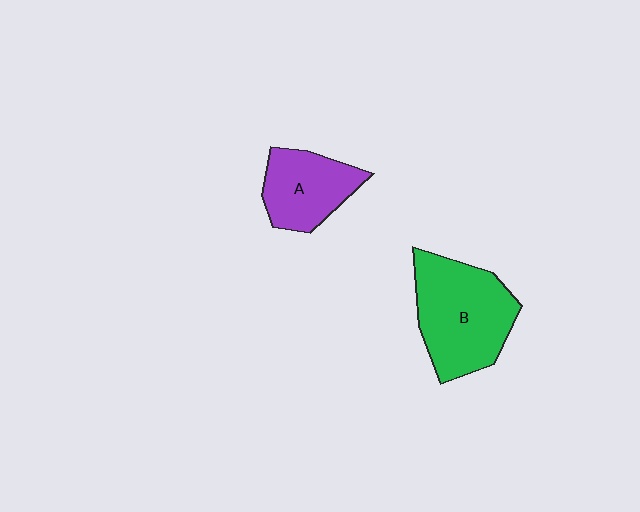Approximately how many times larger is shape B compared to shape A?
Approximately 1.6 times.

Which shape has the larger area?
Shape B (green).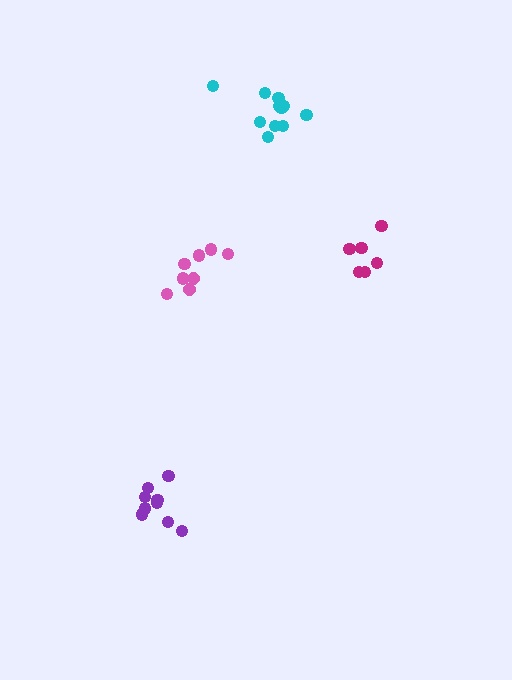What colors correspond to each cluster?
The clusters are colored: magenta, pink, purple, cyan.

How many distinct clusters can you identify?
There are 4 distinct clusters.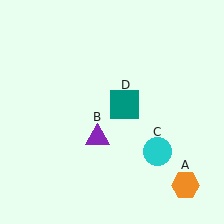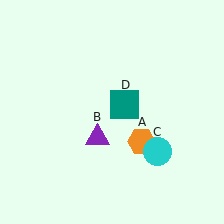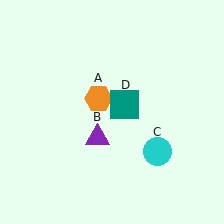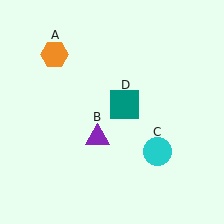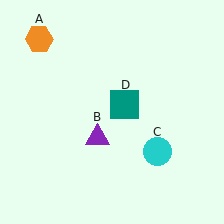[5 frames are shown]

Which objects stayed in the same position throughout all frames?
Purple triangle (object B) and cyan circle (object C) and teal square (object D) remained stationary.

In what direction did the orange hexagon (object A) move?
The orange hexagon (object A) moved up and to the left.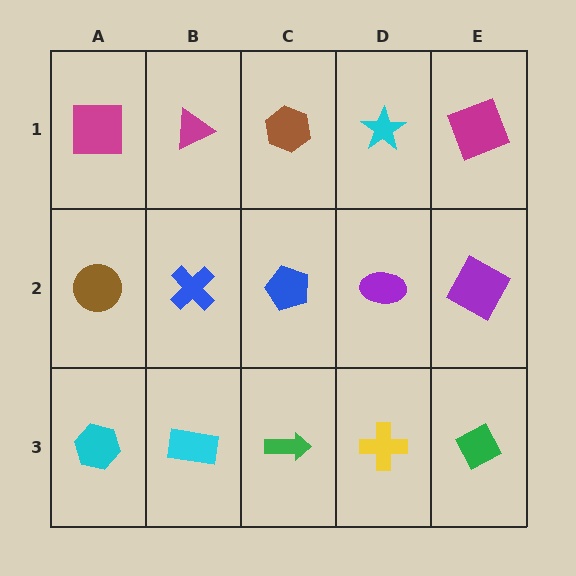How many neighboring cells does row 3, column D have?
3.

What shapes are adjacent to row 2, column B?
A magenta triangle (row 1, column B), a cyan rectangle (row 3, column B), a brown circle (row 2, column A), a blue pentagon (row 2, column C).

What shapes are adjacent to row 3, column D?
A purple ellipse (row 2, column D), a green arrow (row 3, column C), a green diamond (row 3, column E).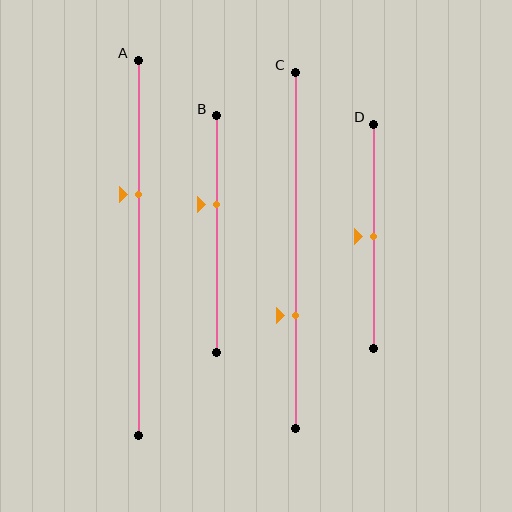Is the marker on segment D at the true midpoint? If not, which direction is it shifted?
Yes, the marker on segment D is at the true midpoint.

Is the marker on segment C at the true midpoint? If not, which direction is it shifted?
No, the marker on segment C is shifted downward by about 18% of the segment length.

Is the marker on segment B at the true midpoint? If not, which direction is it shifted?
No, the marker on segment B is shifted upward by about 12% of the segment length.